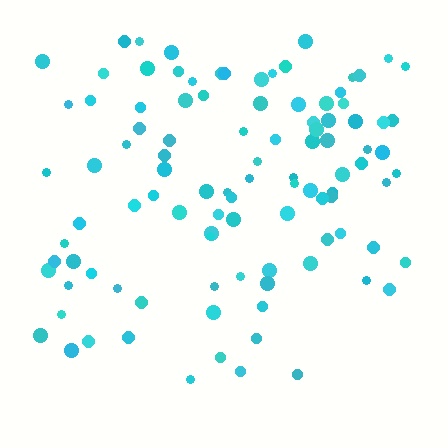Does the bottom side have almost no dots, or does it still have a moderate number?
Still a moderate number, just noticeably fewer than the top.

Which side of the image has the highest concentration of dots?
The top.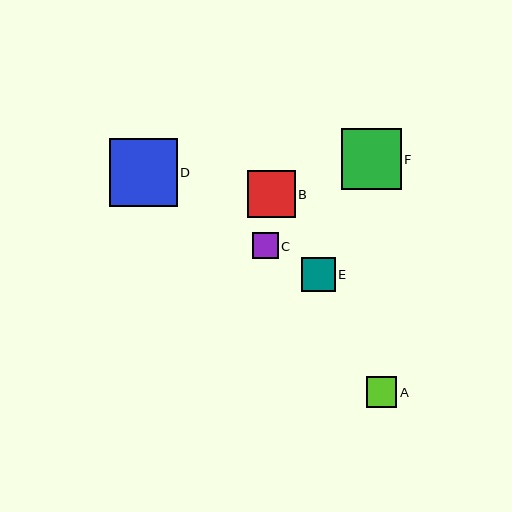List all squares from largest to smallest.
From largest to smallest: D, F, B, E, A, C.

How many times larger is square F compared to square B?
Square F is approximately 1.3 times the size of square B.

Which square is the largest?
Square D is the largest with a size of approximately 67 pixels.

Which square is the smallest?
Square C is the smallest with a size of approximately 25 pixels.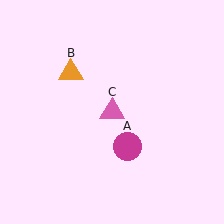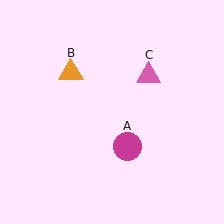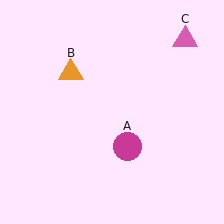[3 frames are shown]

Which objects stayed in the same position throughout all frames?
Magenta circle (object A) and orange triangle (object B) remained stationary.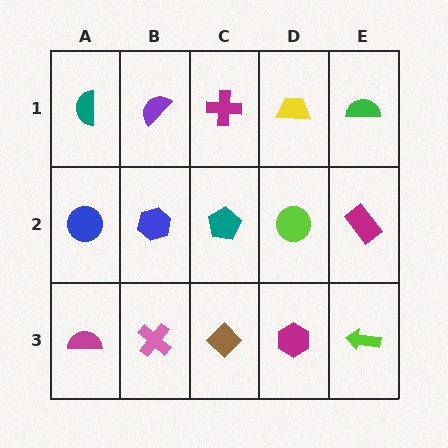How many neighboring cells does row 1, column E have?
2.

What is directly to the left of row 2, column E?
A lime circle.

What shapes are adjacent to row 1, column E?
A magenta rectangle (row 2, column E), a yellow trapezoid (row 1, column D).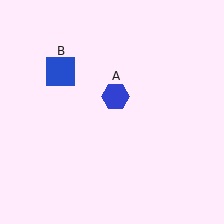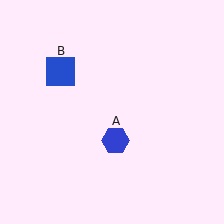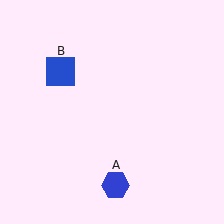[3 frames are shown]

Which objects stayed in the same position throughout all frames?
Blue square (object B) remained stationary.